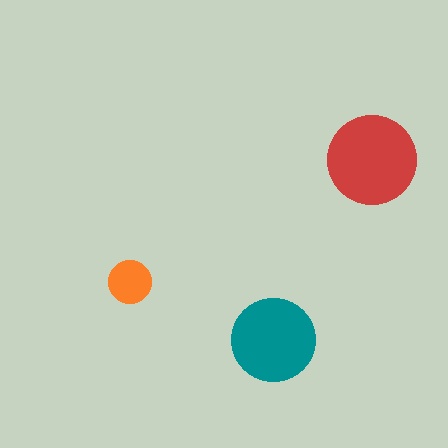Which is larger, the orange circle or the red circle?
The red one.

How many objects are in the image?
There are 3 objects in the image.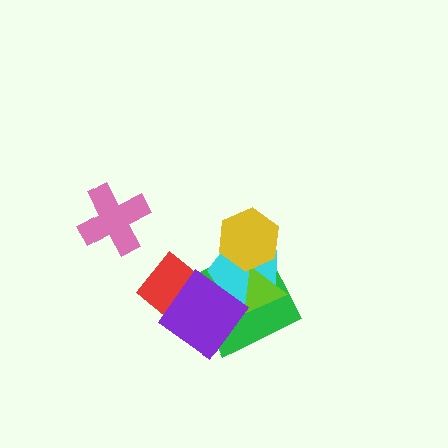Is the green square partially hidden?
Yes, it is partially covered by another shape.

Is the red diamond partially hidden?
Yes, it is partially covered by another shape.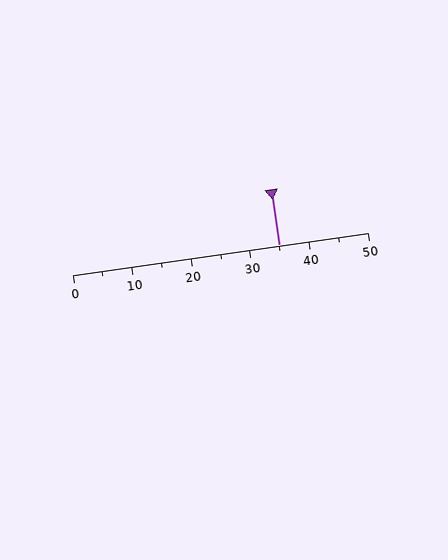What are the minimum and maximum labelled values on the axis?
The axis runs from 0 to 50.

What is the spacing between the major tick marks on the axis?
The major ticks are spaced 10 apart.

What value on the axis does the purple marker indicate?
The marker indicates approximately 35.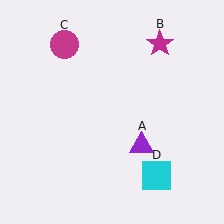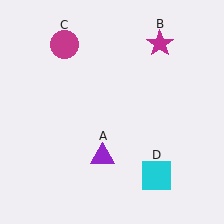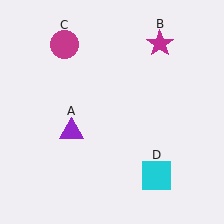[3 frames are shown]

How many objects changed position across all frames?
1 object changed position: purple triangle (object A).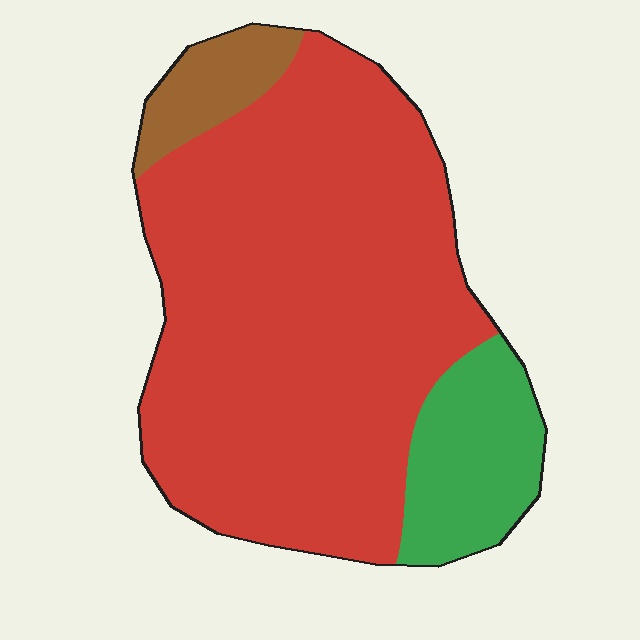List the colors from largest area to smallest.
From largest to smallest: red, green, brown.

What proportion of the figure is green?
Green takes up about one eighth (1/8) of the figure.